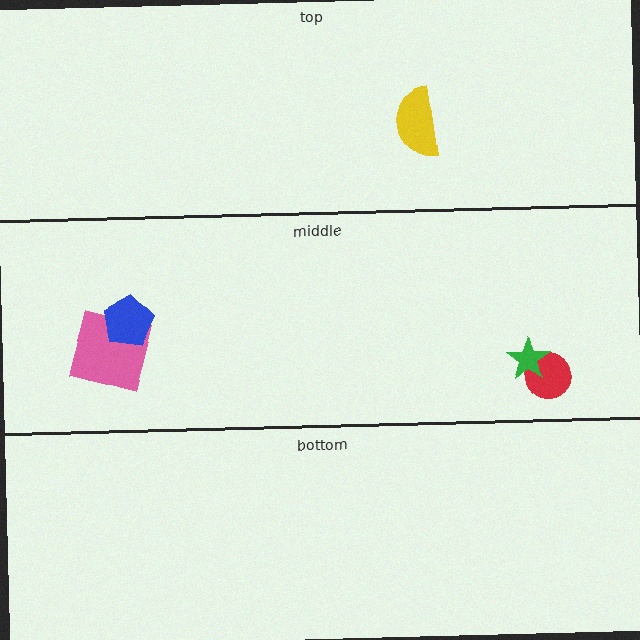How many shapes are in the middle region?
4.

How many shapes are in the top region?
1.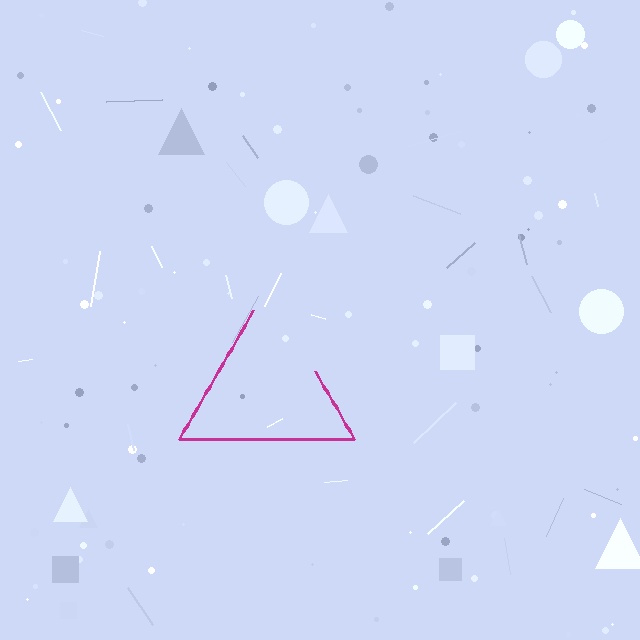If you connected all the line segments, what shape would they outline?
They would outline a triangle.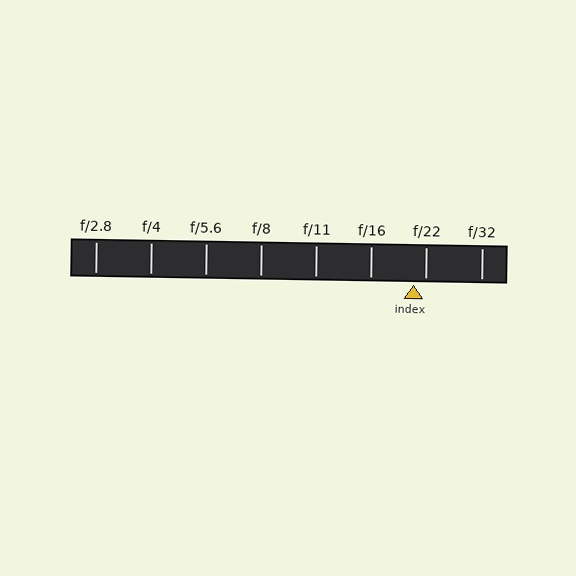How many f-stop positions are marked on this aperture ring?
There are 8 f-stop positions marked.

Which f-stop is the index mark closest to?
The index mark is closest to f/22.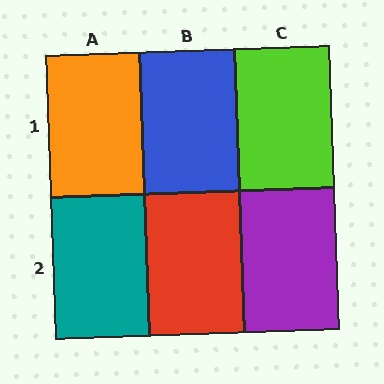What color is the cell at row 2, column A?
Teal.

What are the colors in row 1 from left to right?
Orange, blue, lime.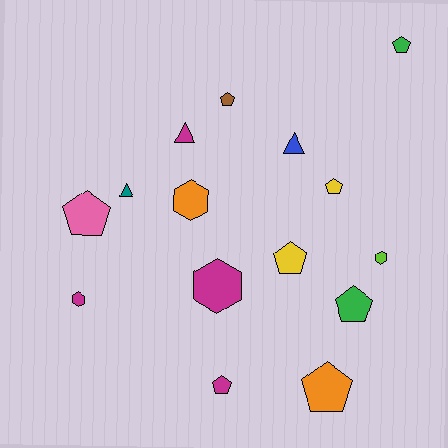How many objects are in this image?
There are 15 objects.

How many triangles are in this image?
There are 3 triangles.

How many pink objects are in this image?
There is 1 pink object.